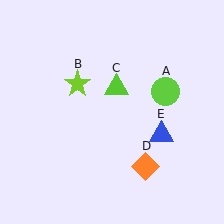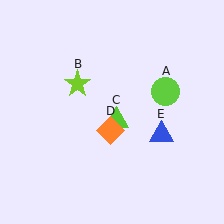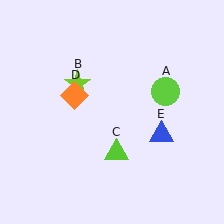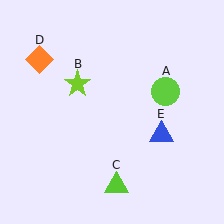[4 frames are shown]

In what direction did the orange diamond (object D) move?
The orange diamond (object D) moved up and to the left.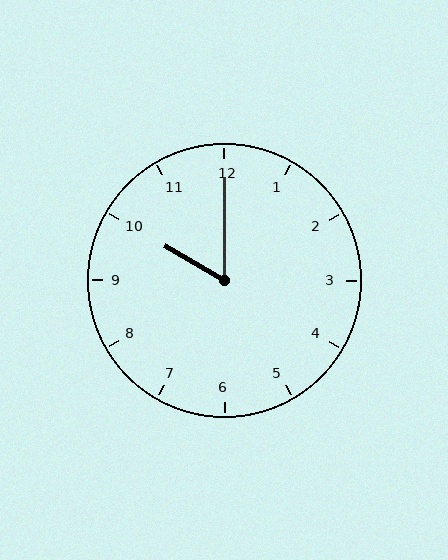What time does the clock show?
10:00.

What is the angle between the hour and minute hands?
Approximately 60 degrees.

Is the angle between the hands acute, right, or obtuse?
It is acute.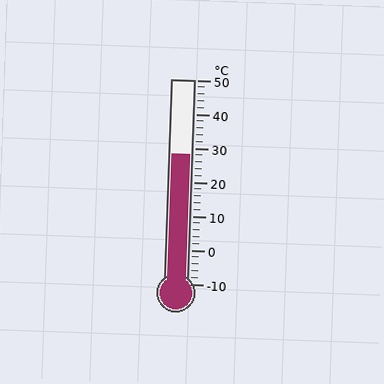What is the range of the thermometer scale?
The thermometer scale ranges from -10°C to 50°C.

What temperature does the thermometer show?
The thermometer shows approximately 28°C.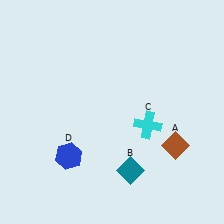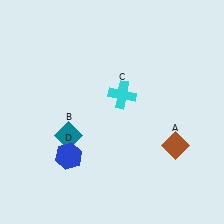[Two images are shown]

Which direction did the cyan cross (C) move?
The cyan cross (C) moved up.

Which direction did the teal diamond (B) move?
The teal diamond (B) moved left.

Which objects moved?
The objects that moved are: the teal diamond (B), the cyan cross (C).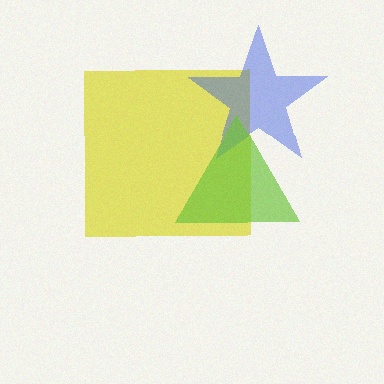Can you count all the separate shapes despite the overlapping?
Yes, there are 3 separate shapes.